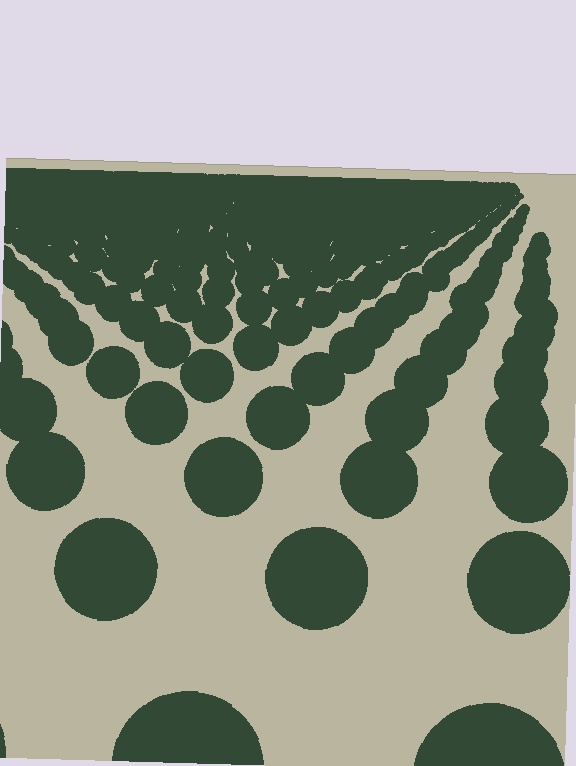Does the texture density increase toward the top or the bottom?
Density increases toward the top.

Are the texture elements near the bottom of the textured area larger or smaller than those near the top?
Larger. Near the bottom, elements are closer to the viewer and appear at a bigger on-screen size.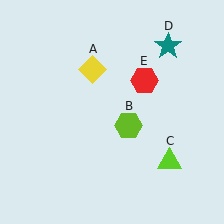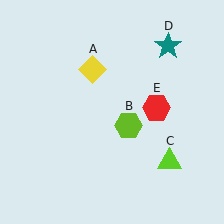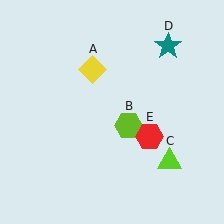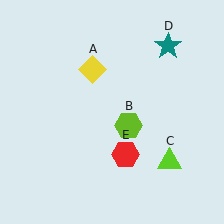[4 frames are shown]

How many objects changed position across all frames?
1 object changed position: red hexagon (object E).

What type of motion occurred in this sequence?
The red hexagon (object E) rotated clockwise around the center of the scene.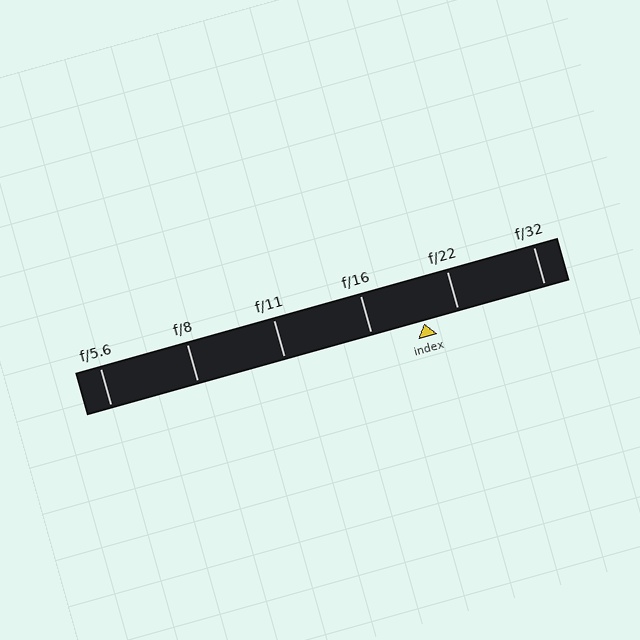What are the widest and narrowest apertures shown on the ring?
The widest aperture shown is f/5.6 and the narrowest is f/32.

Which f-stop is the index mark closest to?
The index mark is closest to f/22.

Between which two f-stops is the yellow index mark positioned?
The index mark is between f/16 and f/22.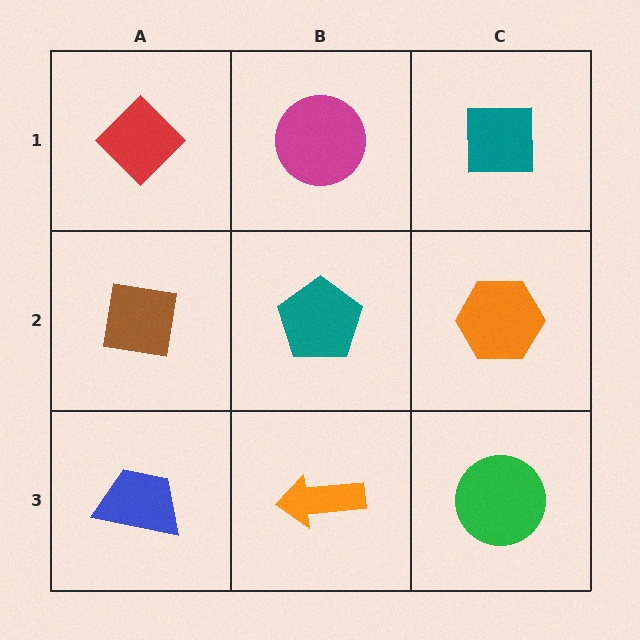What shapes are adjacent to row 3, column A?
A brown square (row 2, column A), an orange arrow (row 3, column B).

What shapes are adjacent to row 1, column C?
An orange hexagon (row 2, column C), a magenta circle (row 1, column B).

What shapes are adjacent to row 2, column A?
A red diamond (row 1, column A), a blue trapezoid (row 3, column A), a teal pentagon (row 2, column B).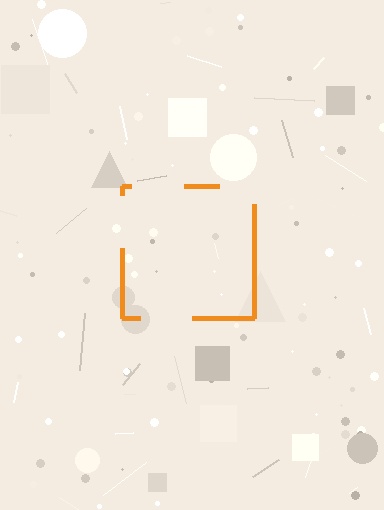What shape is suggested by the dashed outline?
The dashed outline suggests a square.